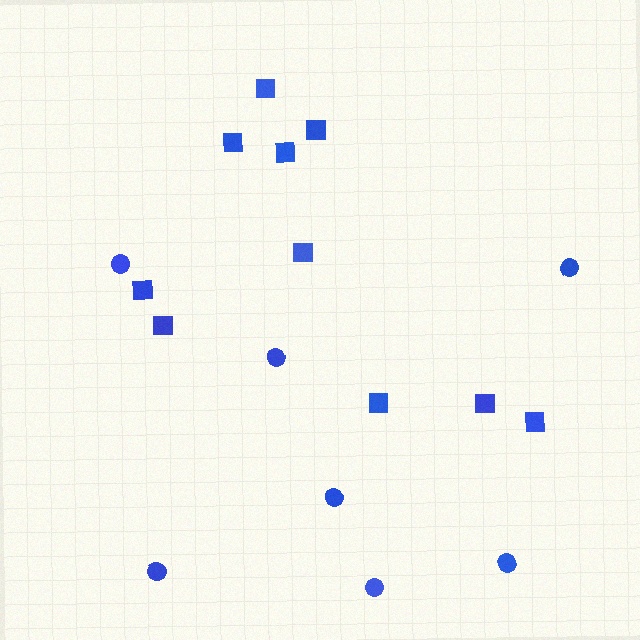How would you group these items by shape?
There are 2 groups: one group of squares (10) and one group of circles (7).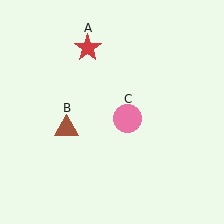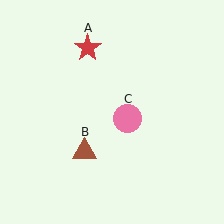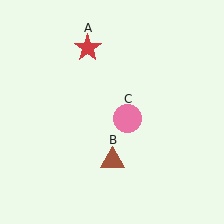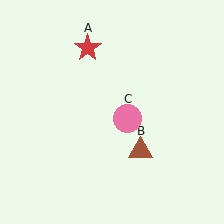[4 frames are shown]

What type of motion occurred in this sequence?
The brown triangle (object B) rotated counterclockwise around the center of the scene.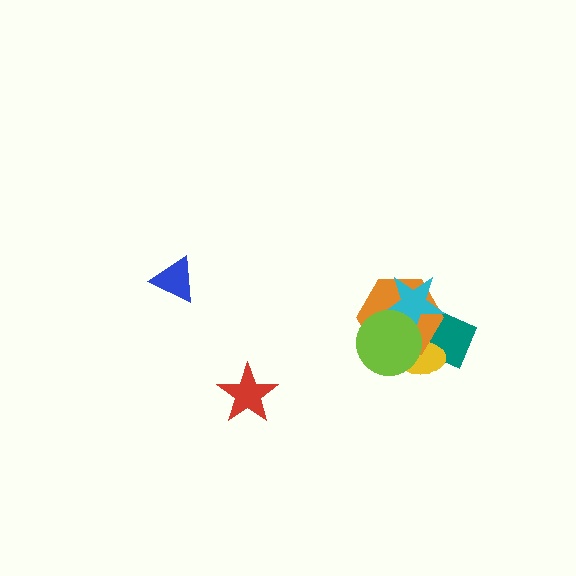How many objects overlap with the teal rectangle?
4 objects overlap with the teal rectangle.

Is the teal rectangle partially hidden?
Yes, it is partially covered by another shape.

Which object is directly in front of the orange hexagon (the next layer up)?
The cyan star is directly in front of the orange hexagon.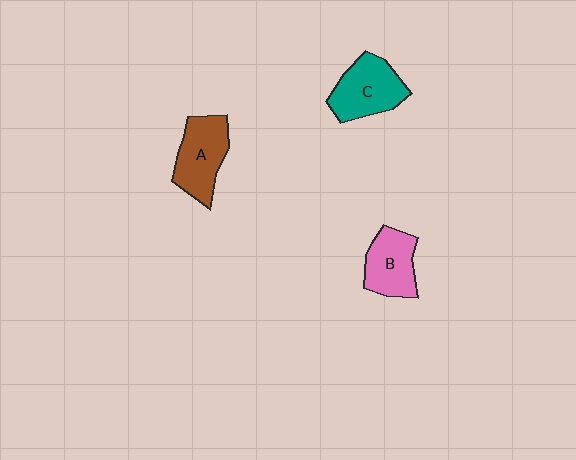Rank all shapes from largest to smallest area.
From largest to smallest: C (teal), A (brown), B (pink).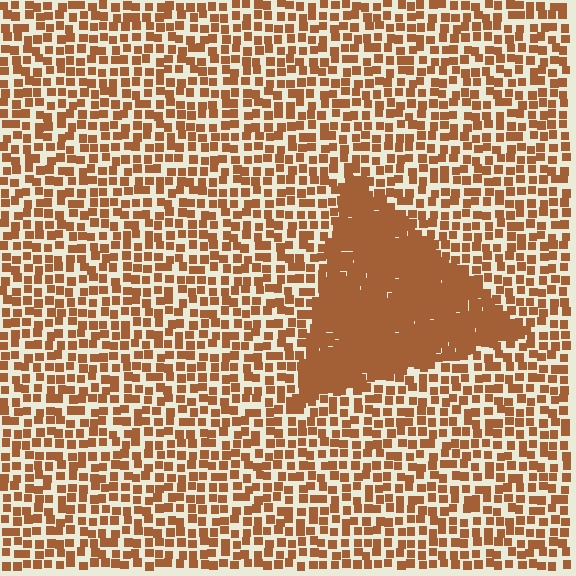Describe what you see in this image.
The image contains small brown elements arranged at two different densities. A triangle-shaped region is visible where the elements are more densely packed than the surrounding area.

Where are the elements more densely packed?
The elements are more densely packed inside the triangle boundary.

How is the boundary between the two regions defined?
The boundary is defined by a change in element density (approximately 2.6x ratio). All elements are the same color, size, and shape.